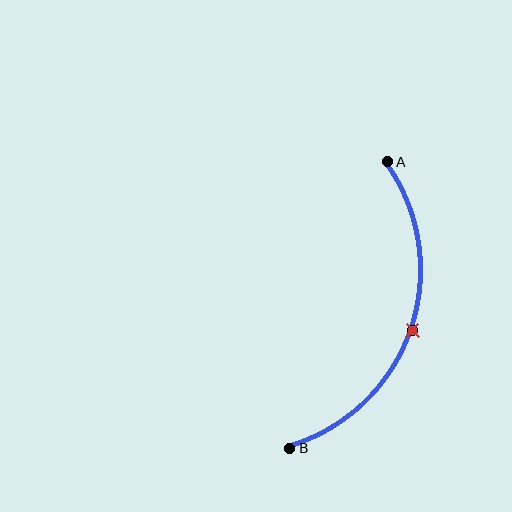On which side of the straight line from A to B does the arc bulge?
The arc bulges to the right of the straight line connecting A and B.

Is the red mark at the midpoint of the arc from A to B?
Yes. The red mark lies on the arc at equal arc-length from both A and B — it is the arc midpoint.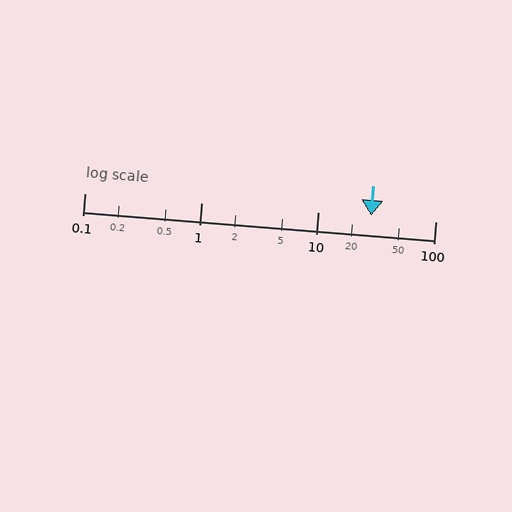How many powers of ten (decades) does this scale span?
The scale spans 3 decades, from 0.1 to 100.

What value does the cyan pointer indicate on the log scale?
The pointer indicates approximately 28.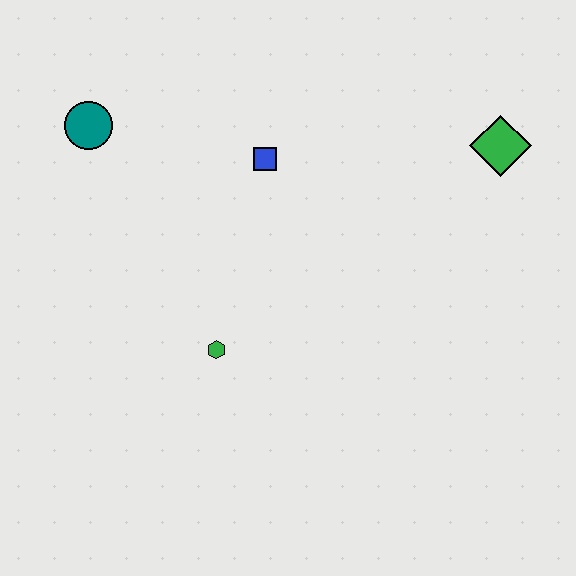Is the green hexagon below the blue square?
Yes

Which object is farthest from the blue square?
The green diamond is farthest from the blue square.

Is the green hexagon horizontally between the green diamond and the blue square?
No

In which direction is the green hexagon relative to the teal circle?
The green hexagon is below the teal circle.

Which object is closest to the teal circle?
The blue square is closest to the teal circle.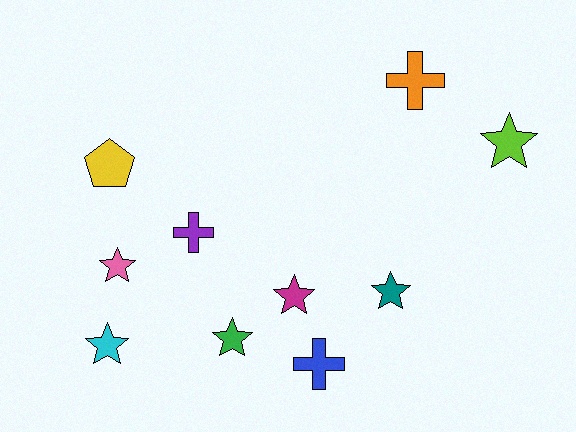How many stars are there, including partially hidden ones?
There are 6 stars.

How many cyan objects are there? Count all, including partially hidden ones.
There is 1 cyan object.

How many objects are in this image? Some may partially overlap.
There are 10 objects.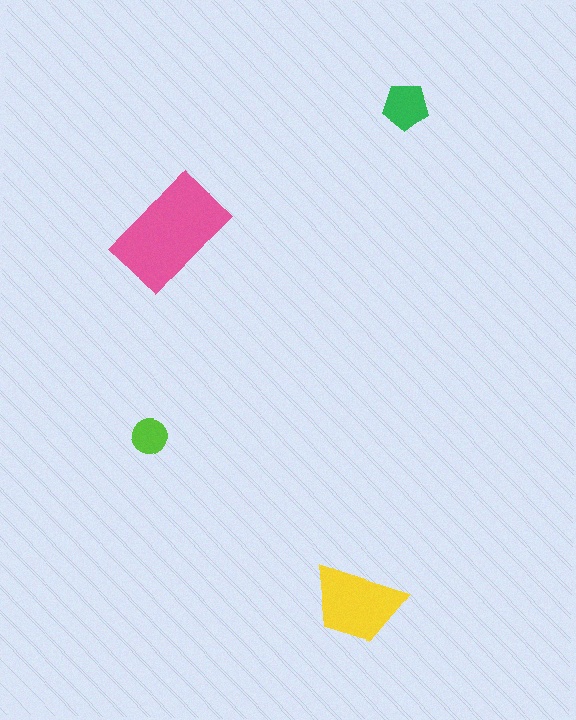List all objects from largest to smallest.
The pink rectangle, the yellow trapezoid, the green pentagon, the lime circle.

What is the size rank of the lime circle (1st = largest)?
4th.